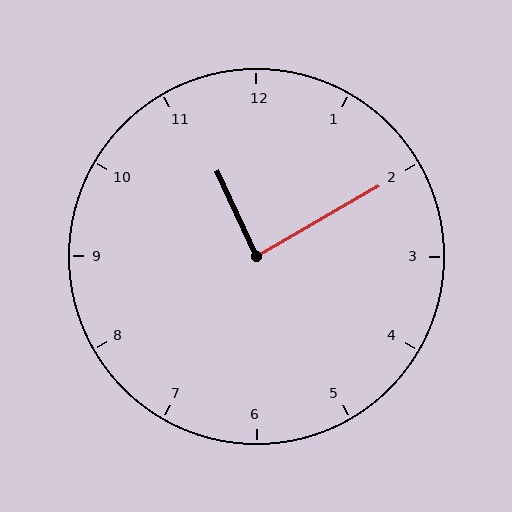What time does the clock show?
11:10.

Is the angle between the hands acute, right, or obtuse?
It is right.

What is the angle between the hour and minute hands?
Approximately 85 degrees.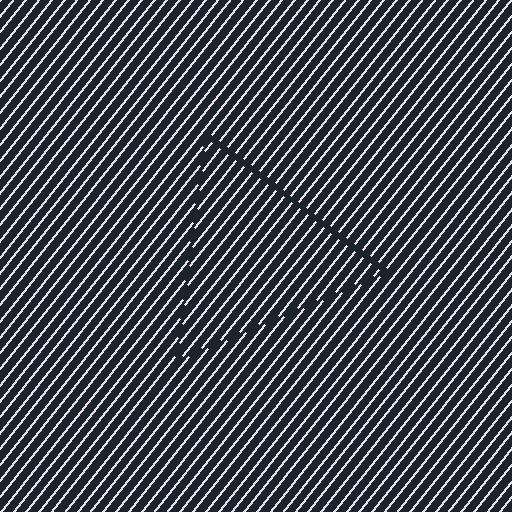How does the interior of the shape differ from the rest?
The interior of the shape contains the same grating, shifted by half a period — the contour is defined by the phase discontinuity where line-ends from the inner and outer gratings abut.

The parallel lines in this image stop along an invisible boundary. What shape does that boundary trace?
An illusory triangle. The interior of the shape contains the same grating, shifted by half a period — the contour is defined by the phase discontinuity where line-ends from the inner and outer gratings abut.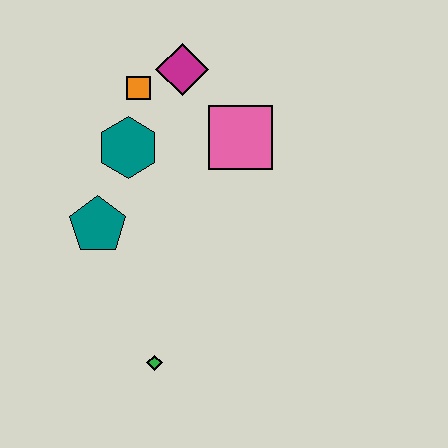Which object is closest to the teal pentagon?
The teal hexagon is closest to the teal pentagon.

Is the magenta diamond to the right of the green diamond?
Yes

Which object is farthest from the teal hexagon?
The green diamond is farthest from the teal hexagon.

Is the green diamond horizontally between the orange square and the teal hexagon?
No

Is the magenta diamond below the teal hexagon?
No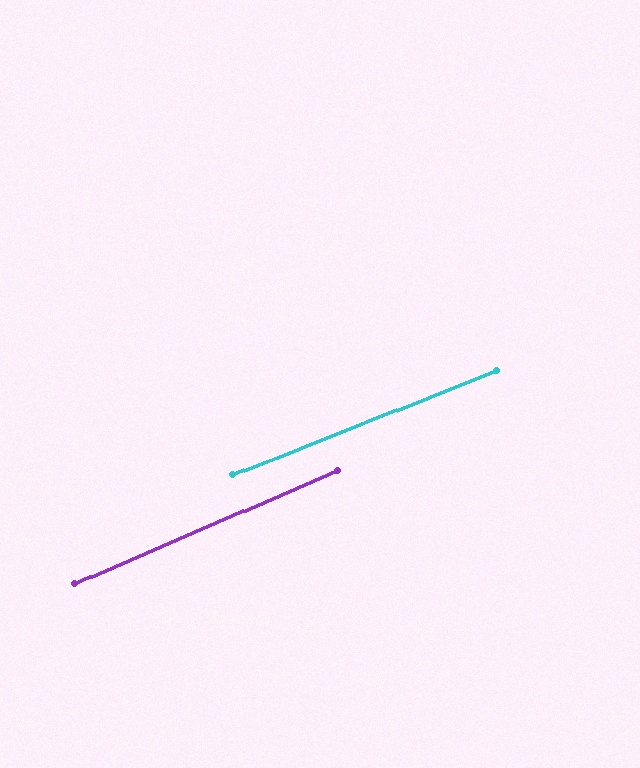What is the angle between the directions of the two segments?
Approximately 2 degrees.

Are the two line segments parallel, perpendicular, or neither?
Parallel — their directions differ by only 1.8°.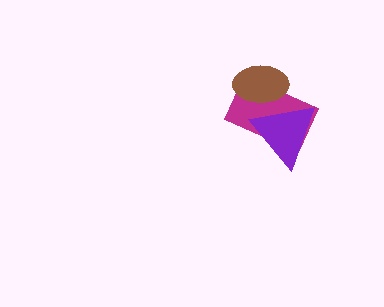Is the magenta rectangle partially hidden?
Yes, it is partially covered by another shape.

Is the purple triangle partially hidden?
No, no other shape covers it.